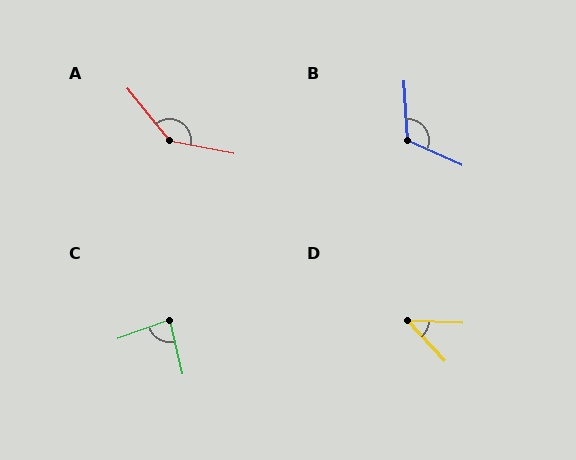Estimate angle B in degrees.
Approximately 118 degrees.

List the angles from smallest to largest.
D (45°), C (82°), B (118°), A (139°).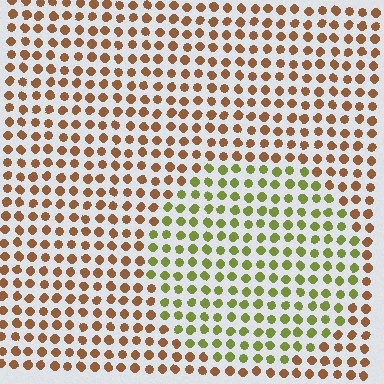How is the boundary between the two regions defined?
The boundary is defined purely by a slight shift in hue (about 55 degrees). Spacing, size, and orientation are identical on both sides.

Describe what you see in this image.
The image is filled with small brown elements in a uniform arrangement. A circle-shaped region is visible where the elements are tinted to a slightly different hue, forming a subtle color boundary.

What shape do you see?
I see a circle.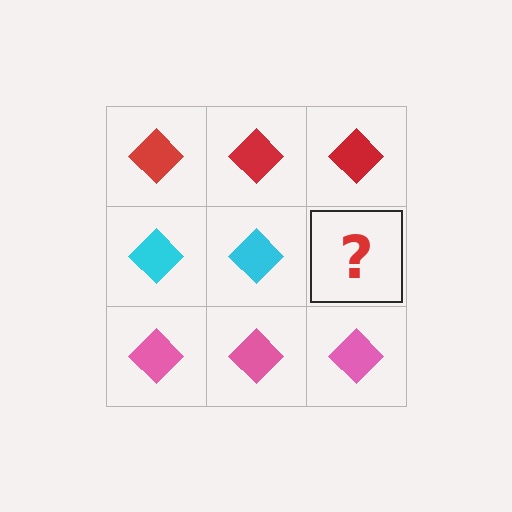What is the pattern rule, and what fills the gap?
The rule is that each row has a consistent color. The gap should be filled with a cyan diamond.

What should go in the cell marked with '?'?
The missing cell should contain a cyan diamond.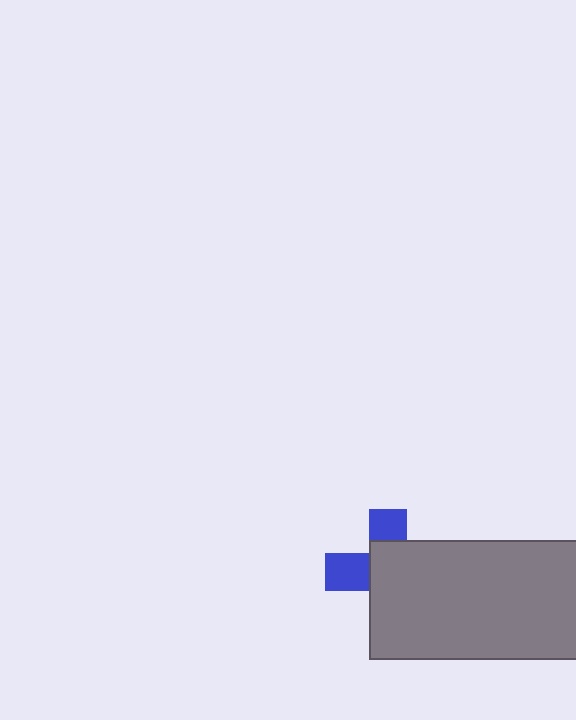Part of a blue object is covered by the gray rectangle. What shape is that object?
It is a cross.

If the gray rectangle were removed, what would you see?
You would see the complete blue cross.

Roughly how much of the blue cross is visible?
A small part of it is visible (roughly 35%).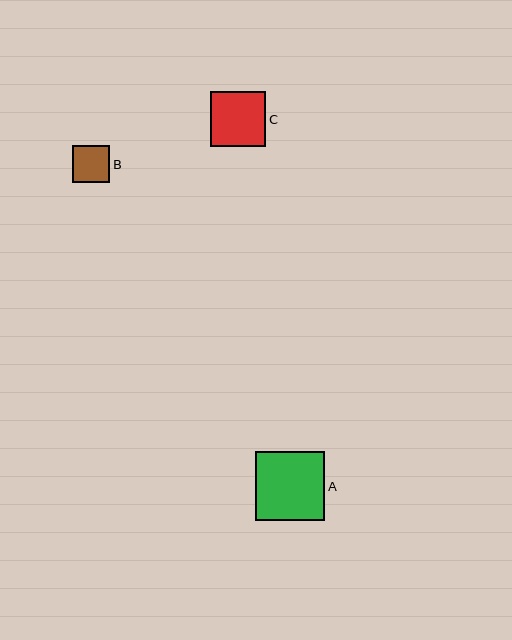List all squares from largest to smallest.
From largest to smallest: A, C, B.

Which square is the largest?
Square A is the largest with a size of approximately 69 pixels.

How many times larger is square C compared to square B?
Square C is approximately 1.5 times the size of square B.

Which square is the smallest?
Square B is the smallest with a size of approximately 37 pixels.